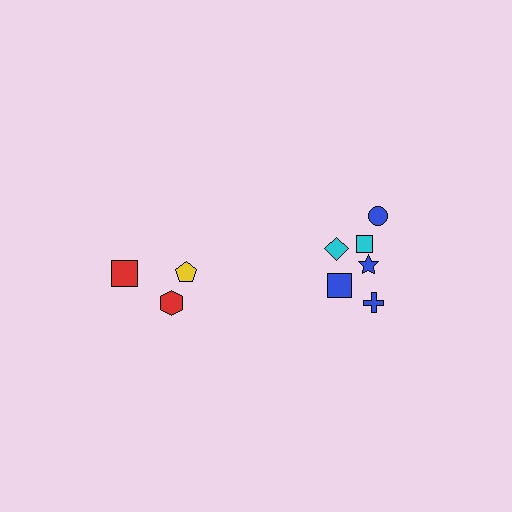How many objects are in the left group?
There are 3 objects.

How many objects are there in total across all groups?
There are 9 objects.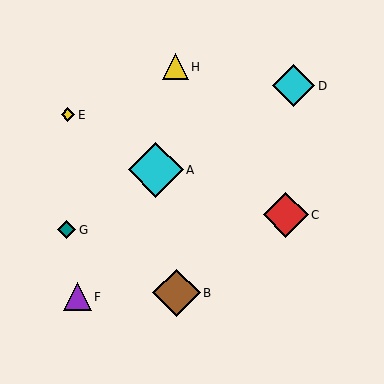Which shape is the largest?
The cyan diamond (labeled A) is the largest.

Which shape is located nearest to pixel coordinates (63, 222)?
The teal diamond (labeled G) at (66, 230) is nearest to that location.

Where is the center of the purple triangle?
The center of the purple triangle is at (77, 297).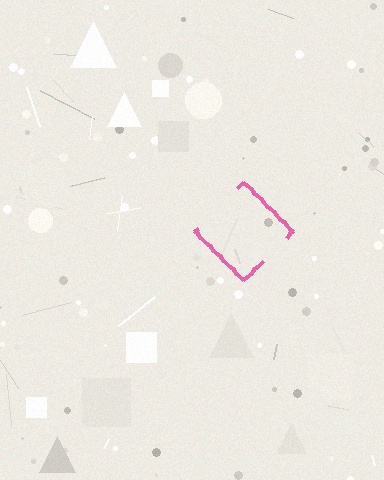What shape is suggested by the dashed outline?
The dashed outline suggests a diamond.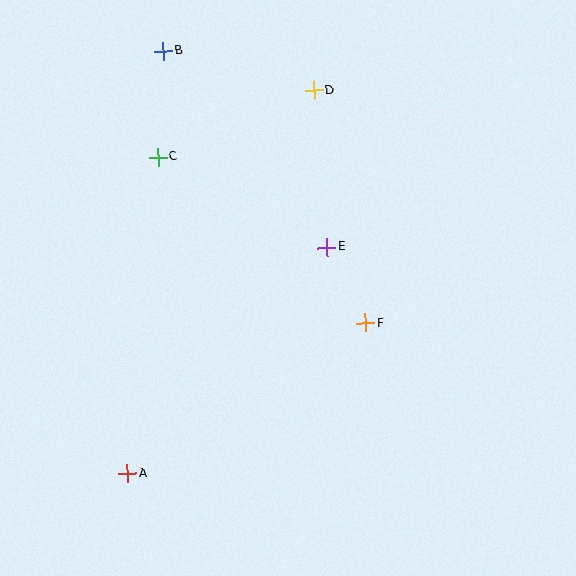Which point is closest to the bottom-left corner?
Point A is closest to the bottom-left corner.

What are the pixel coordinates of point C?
Point C is at (158, 157).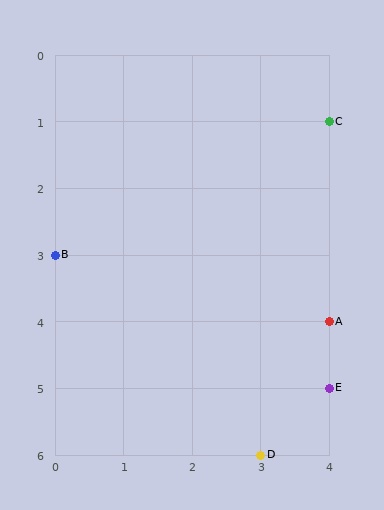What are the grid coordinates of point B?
Point B is at grid coordinates (0, 3).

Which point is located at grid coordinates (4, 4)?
Point A is at (4, 4).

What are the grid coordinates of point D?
Point D is at grid coordinates (3, 6).